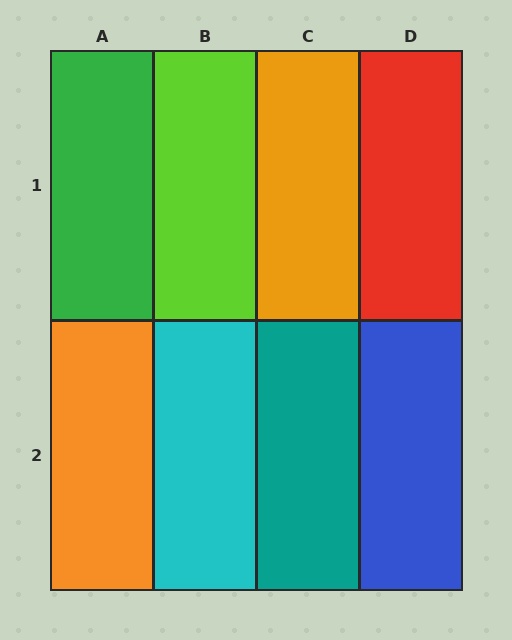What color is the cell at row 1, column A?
Green.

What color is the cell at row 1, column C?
Orange.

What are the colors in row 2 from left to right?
Orange, cyan, teal, blue.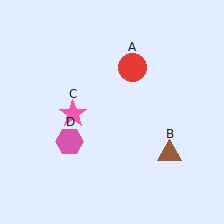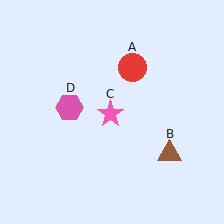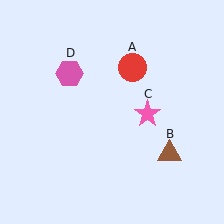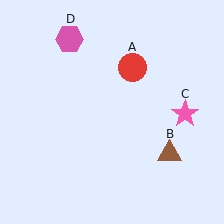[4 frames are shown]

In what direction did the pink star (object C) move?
The pink star (object C) moved right.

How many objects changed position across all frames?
2 objects changed position: pink star (object C), pink hexagon (object D).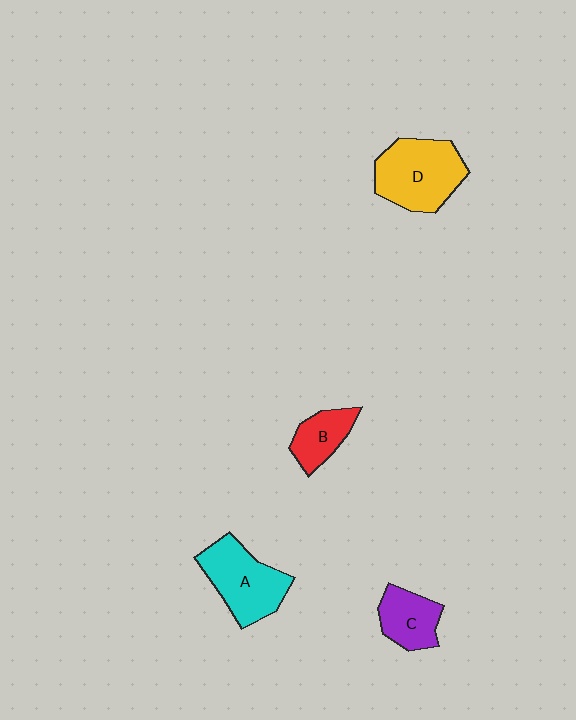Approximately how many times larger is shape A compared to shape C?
Approximately 1.6 times.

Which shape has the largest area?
Shape D (yellow).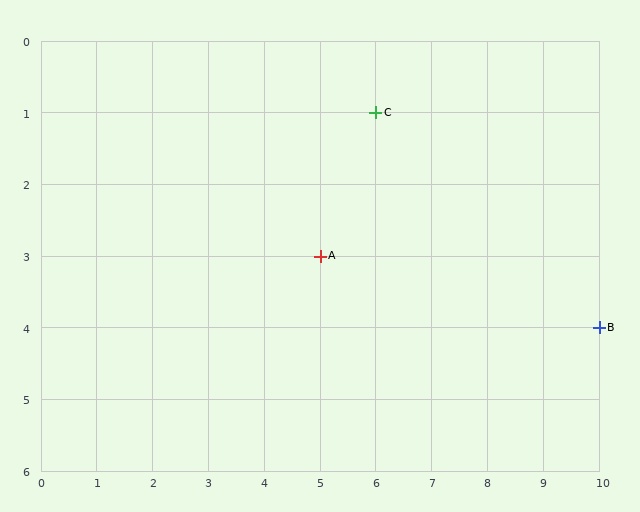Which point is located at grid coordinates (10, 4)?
Point B is at (10, 4).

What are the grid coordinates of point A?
Point A is at grid coordinates (5, 3).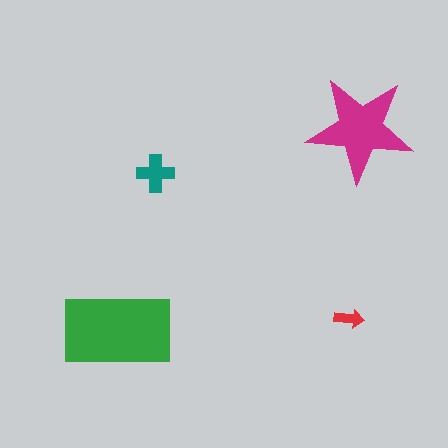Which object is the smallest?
The red arrow.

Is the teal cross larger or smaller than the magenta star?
Smaller.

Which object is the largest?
The green rectangle.